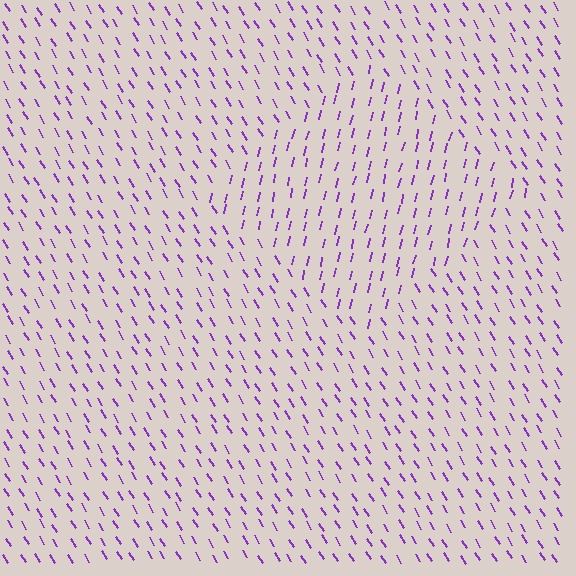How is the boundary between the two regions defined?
The boundary is defined purely by a change in line orientation (approximately 45 degrees difference). All lines are the same color and thickness.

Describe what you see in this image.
The image is filled with small purple line segments. A diamond region in the image has lines oriented differently from the surrounding lines, creating a visible texture boundary.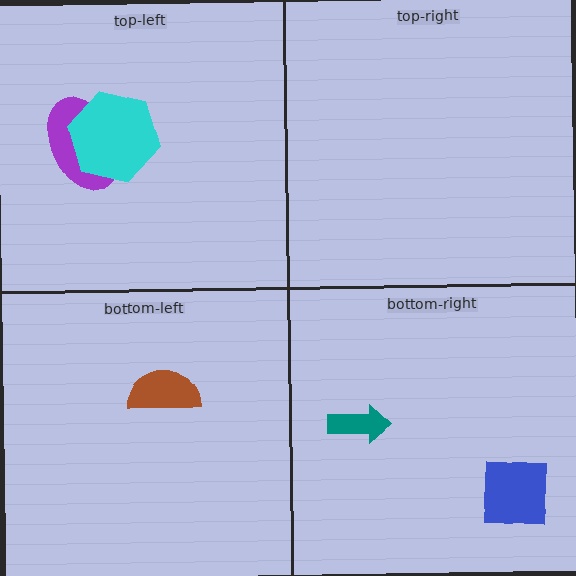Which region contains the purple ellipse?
The top-left region.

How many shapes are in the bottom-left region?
1.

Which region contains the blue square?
The bottom-right region.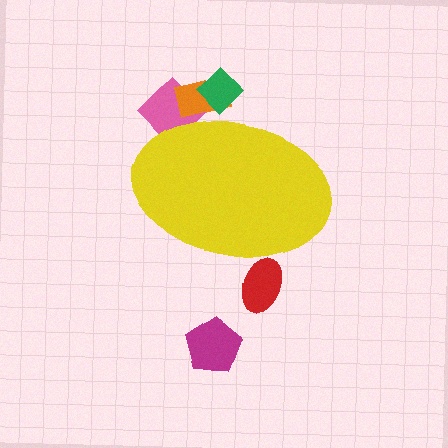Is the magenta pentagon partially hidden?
No, the magenta pentagon is fully visible.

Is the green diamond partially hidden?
Yes, the green diamond is partially hidden behind the yellow ellipse.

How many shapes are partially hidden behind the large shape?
4 shapes are partially hidden.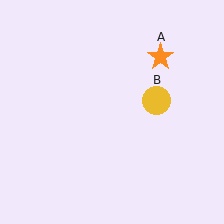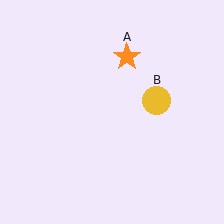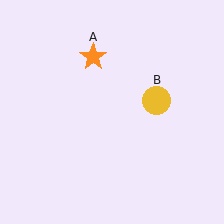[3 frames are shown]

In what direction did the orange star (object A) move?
The orange star (object A) moved left.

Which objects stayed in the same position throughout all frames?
Yellow circle (object B) remained stationary.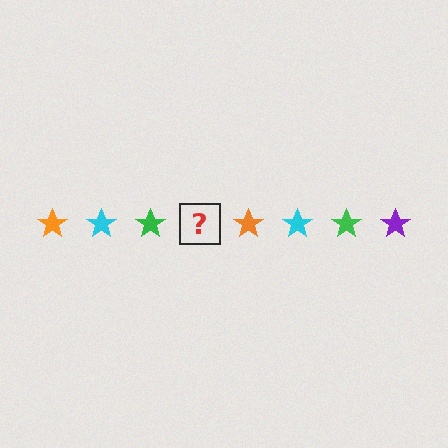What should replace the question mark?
The question mark should be replaced with a purple star.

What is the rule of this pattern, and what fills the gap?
The rule is that the pattern cycles through orange, cyan, green, purple stars. The gap should be filled with a purple star.